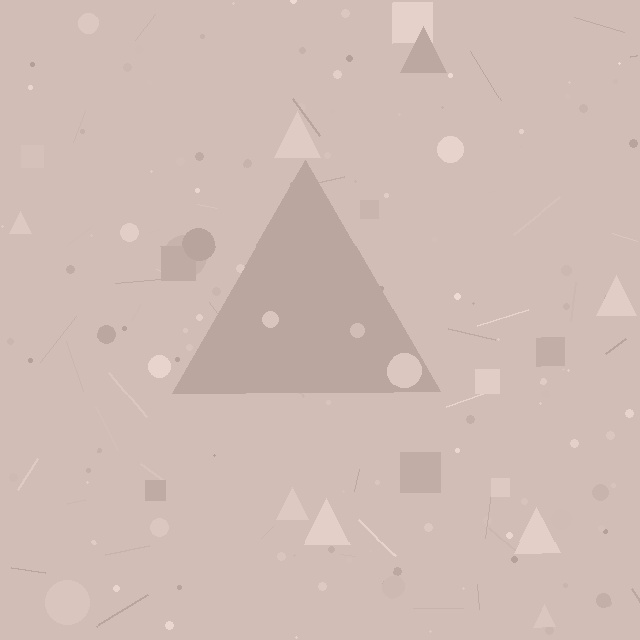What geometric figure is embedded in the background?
A triangle is embedded in the background.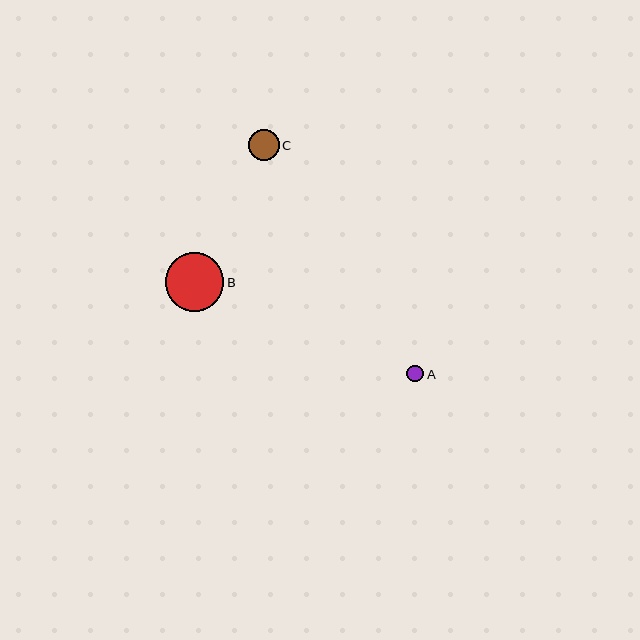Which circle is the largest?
Circle B is the largest with a size of approximately 59 pixels.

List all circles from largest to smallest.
From largest to smallest: B, C, A.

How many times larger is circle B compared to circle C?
Circle B is approximately 1.9 times the size of circle C.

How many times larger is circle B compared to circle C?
Circle B is approximately 1.9 times the size of circle C.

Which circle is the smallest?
Circle A is the smallest with a size of approximately 17 pixels.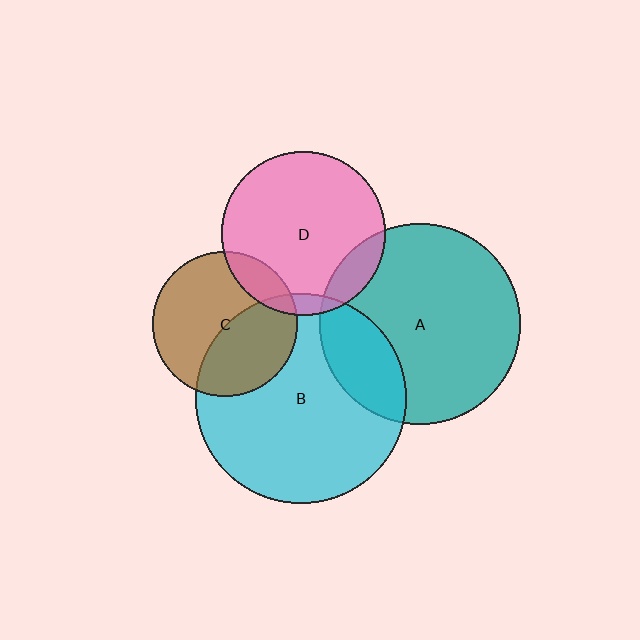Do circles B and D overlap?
Yes.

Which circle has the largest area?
Circle B (cyan).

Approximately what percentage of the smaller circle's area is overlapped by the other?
Approximately 5%.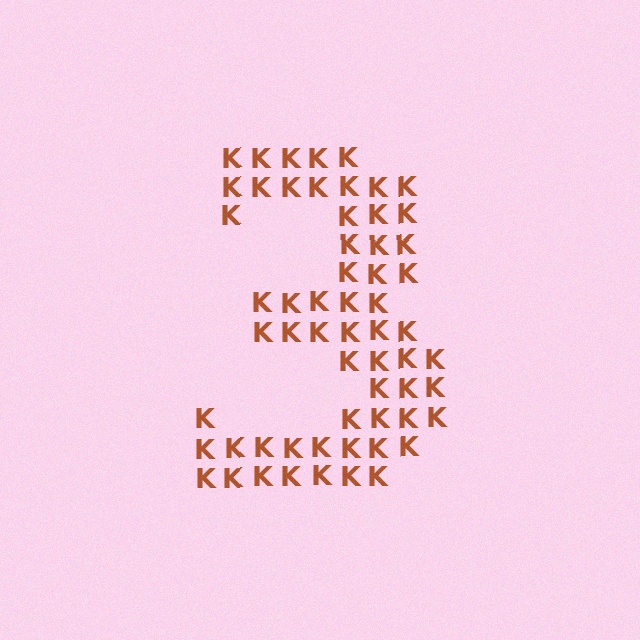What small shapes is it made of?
It is made of small letter K's.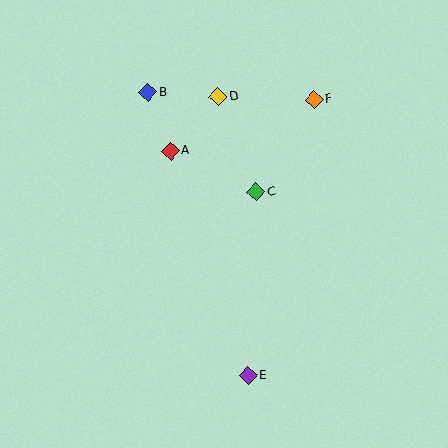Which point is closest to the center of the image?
Point C at (256, 192) is closest to the center.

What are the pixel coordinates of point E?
Point E is at (248, 376).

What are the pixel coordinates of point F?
Point F is at (314, 99).